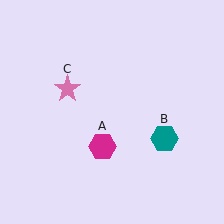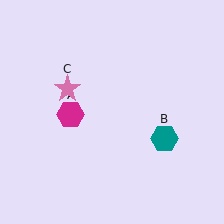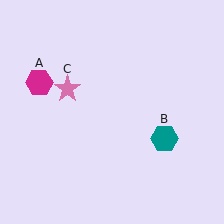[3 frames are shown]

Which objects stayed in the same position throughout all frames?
Teal hexagon (object B) and pink star (object C) remained stationary.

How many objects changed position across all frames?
1 object changed position: magenta hexagon (object A).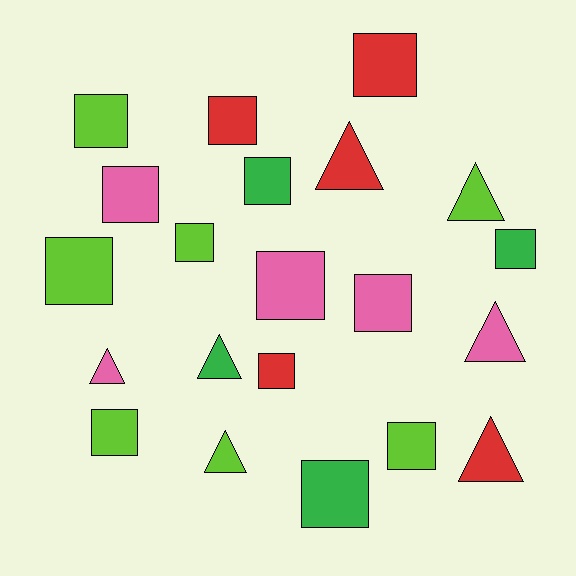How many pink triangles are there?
There are 2 pink triangles.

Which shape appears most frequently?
Square, with 14 objects.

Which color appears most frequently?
Lime, with 7 objects.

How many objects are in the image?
There are 21 objects.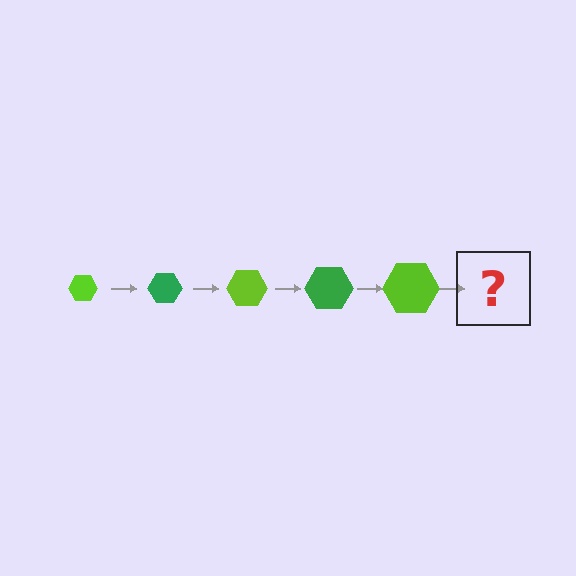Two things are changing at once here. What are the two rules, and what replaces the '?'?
The two rules are that the hexagon grows larger each step and the color cycles through lime and green. The '?' should be a green hexagon, larger than the previous one.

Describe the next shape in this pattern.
It should be a green hexagon, larger than the previous one.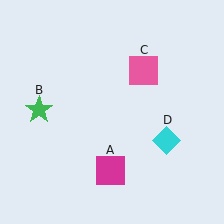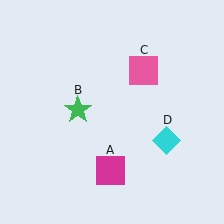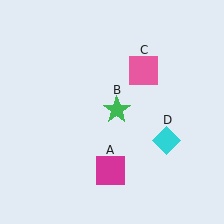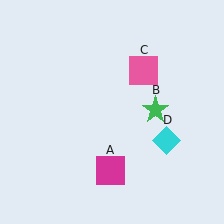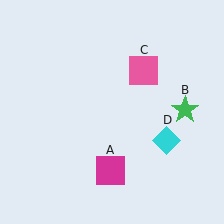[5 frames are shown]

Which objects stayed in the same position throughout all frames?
Magenta square (object A) and pink square (object C) and cyan diamond (object D) remained stationary.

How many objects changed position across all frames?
1 object changed position: green star (object B).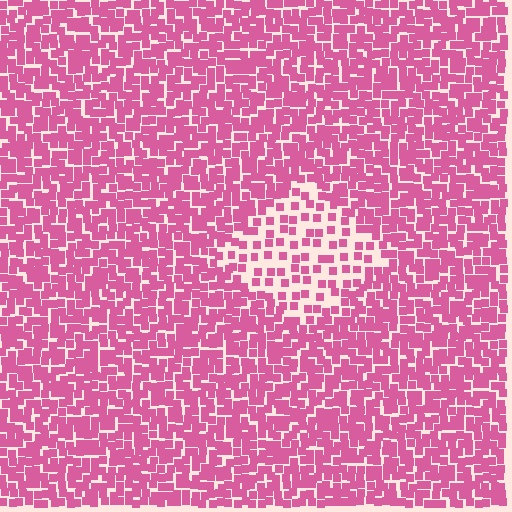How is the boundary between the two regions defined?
The boundary is defined by a change in element density (approximately 2.3x ratio). All elements are the same color, size, and shape.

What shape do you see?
I see a diamond.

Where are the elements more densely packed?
The elements are more densely packed outside the diamond boundary.